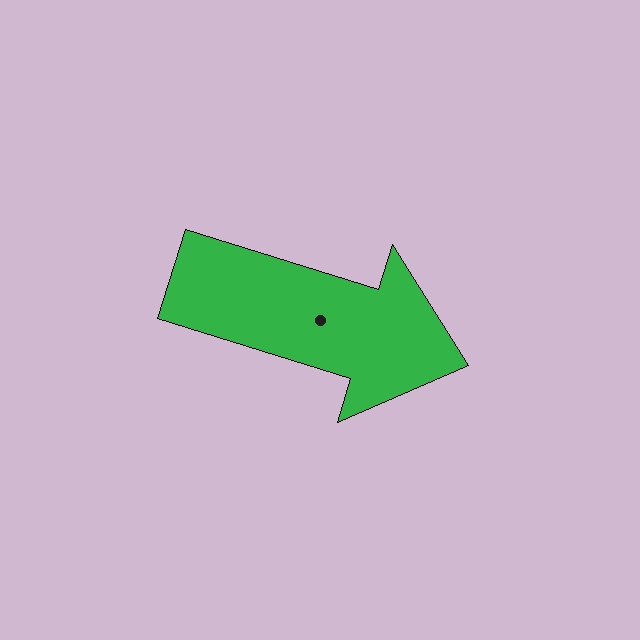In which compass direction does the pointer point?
East.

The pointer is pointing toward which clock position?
Roughly 4 o'clock.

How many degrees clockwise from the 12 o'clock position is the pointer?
Approximately 107 degrees.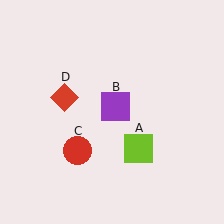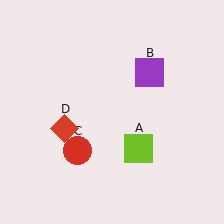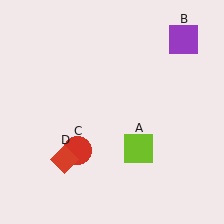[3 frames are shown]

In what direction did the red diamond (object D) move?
The red diamond (object D) moved down.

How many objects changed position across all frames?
2 objects changed position: purple square (object B), red diamond (object D).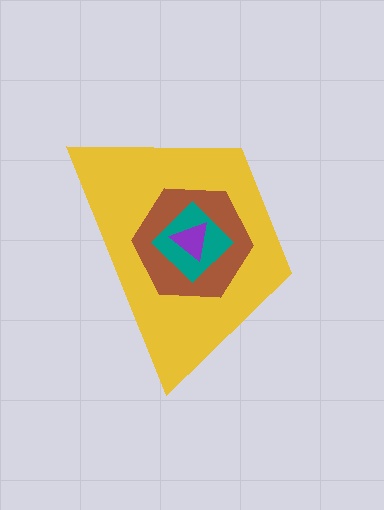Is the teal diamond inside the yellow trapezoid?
Yes.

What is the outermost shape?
The yellow trapezoid.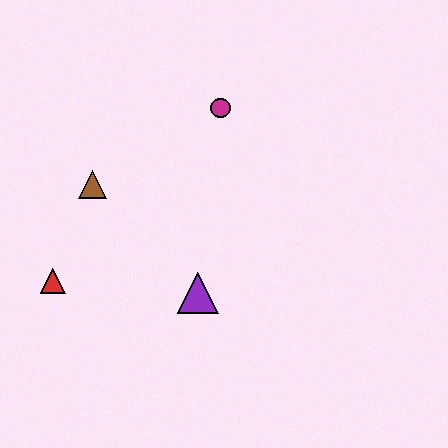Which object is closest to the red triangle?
The brown triangle is closest to the red triangle.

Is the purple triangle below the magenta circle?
Yes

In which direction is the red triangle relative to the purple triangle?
The red triangle is to the left of the purple triangle.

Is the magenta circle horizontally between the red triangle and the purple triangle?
No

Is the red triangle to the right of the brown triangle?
No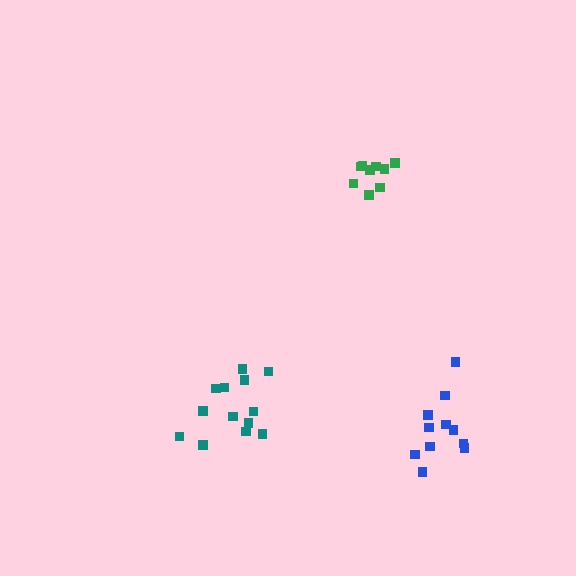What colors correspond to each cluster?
The clusters are colored: blue, green, teal.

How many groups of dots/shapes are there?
There are 3 groups.